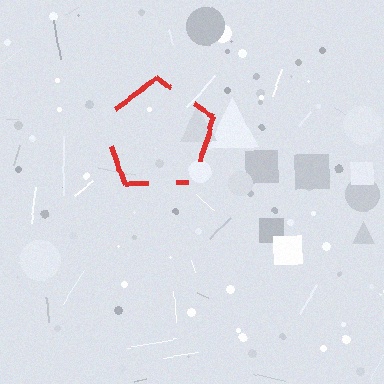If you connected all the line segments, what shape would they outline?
They would outline a pentagon.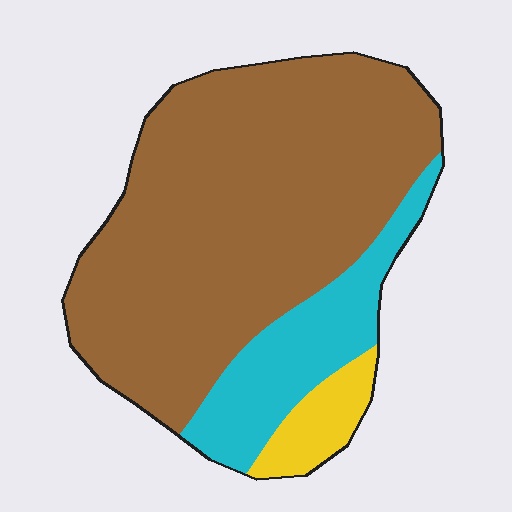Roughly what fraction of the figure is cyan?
Cyan takes up about one fifth (1/5) of the figure.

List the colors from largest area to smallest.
From largest to smallest: brown, cyan, yellow.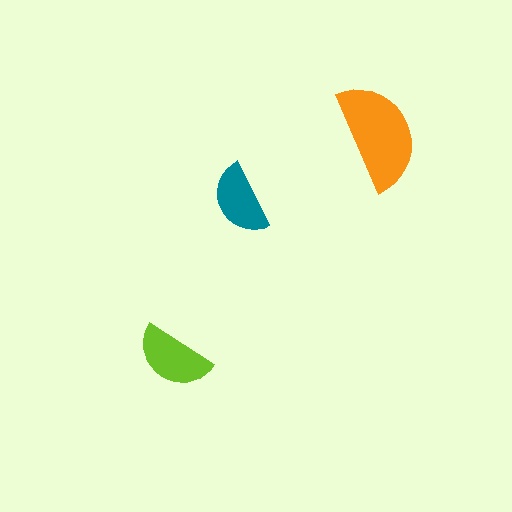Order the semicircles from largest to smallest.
the orange one, the lime one, the teal one.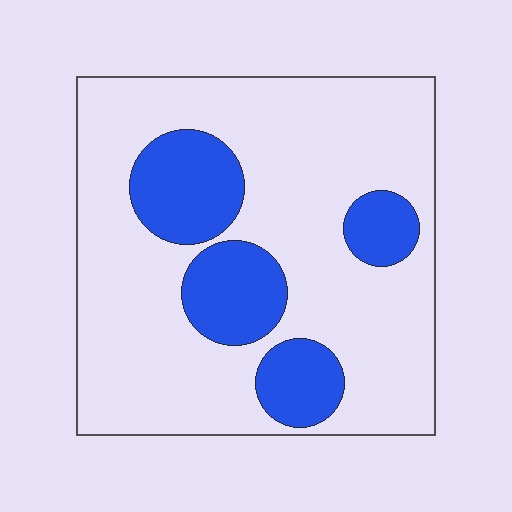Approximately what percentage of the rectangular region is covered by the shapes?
Approximately 25%.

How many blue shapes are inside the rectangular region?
4.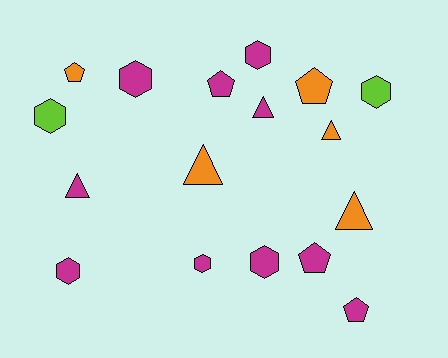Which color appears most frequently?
Magenta, with 10 objects.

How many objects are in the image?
There are 17 objects.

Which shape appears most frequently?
Hexagon, with 7 objects.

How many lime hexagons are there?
There are 2 lime hexagons.